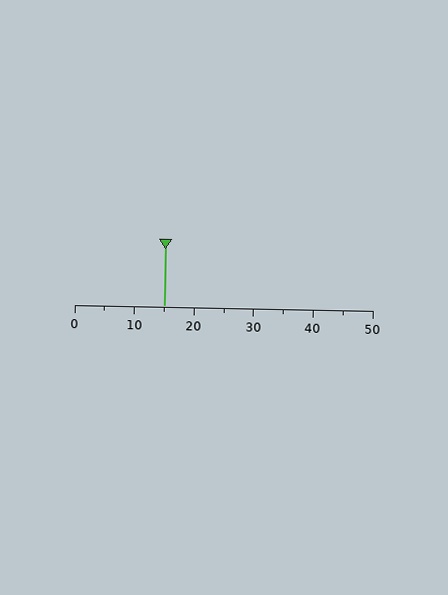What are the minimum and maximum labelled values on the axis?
The axis runs from 0 to 50.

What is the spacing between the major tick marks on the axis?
The major ticks are spaced 10 apart.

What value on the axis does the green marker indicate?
The marker indicates approximately 15.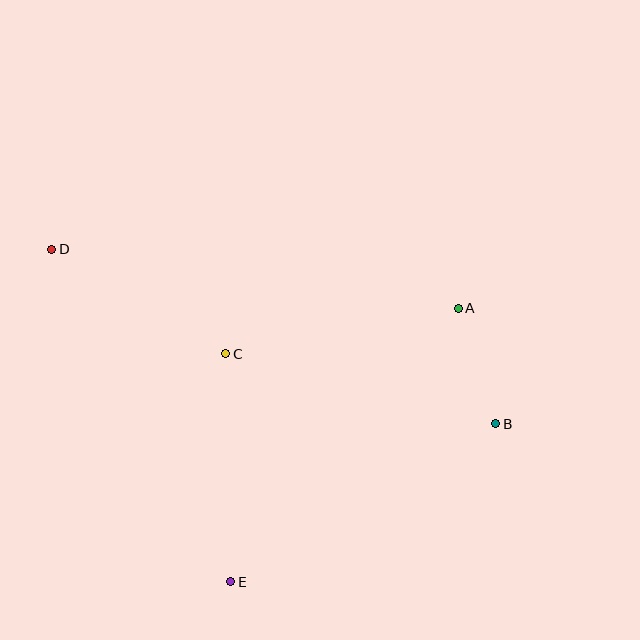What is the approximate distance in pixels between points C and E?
The distance between C and E is approximately 228 pixels.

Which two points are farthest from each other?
Points B and D are farthest from each other.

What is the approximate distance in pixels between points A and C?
The distance between A and C is approximately 237 pixels.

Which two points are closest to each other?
Points A and B are closest to each other.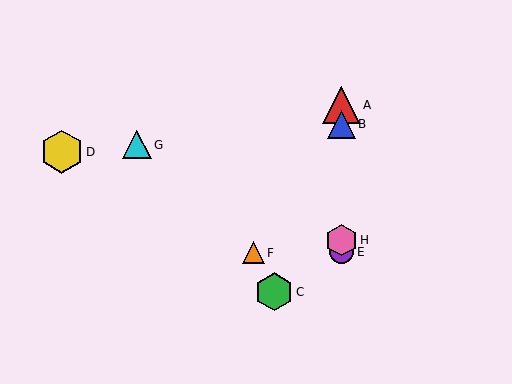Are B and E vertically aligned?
Yes, both are at x≈341.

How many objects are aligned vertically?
4 objects (A, B, E, H) are aligned vertically.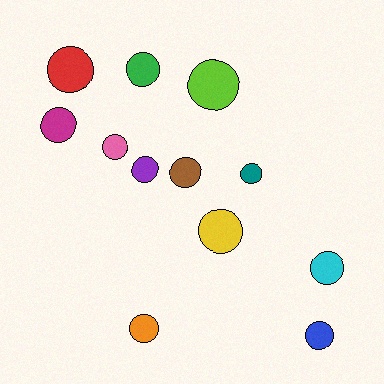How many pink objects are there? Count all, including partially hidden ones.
There is 1 pink object.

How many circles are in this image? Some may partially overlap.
There are 12 circles.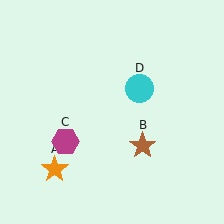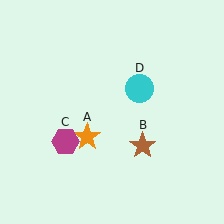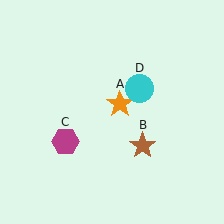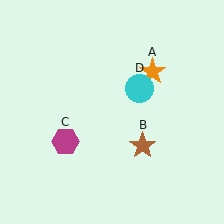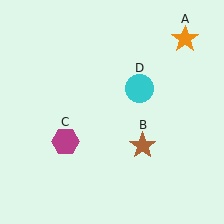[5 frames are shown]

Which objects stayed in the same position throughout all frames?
Brown star (object B) and magenta hexagon (object C) and cyan circle (object D) remained stationary.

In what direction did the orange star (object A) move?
The orange star (object A) moved up and to the right.